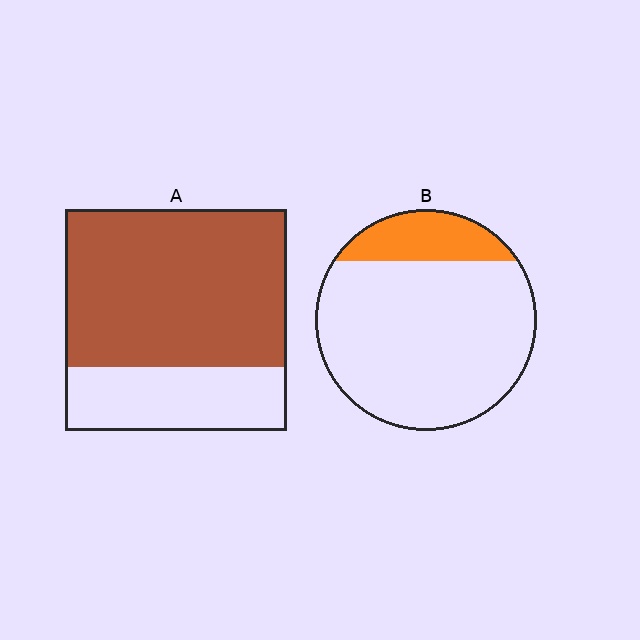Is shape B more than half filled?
No.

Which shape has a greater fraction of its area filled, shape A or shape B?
Shape A.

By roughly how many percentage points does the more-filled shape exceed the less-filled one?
By roughly 55 percentage points (A over B).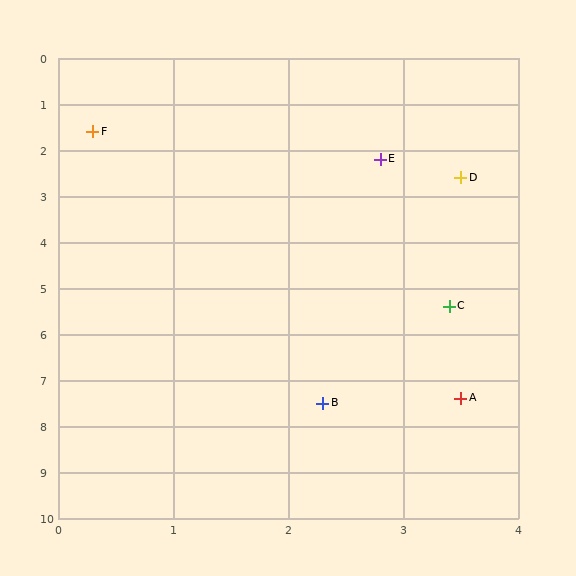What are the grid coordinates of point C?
Point C is at approximately (3.4, 5.4).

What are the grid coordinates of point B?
Point B is at approximately (2.3, 7.5).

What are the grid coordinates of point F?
Point F is at approximately (0.3, 1.6).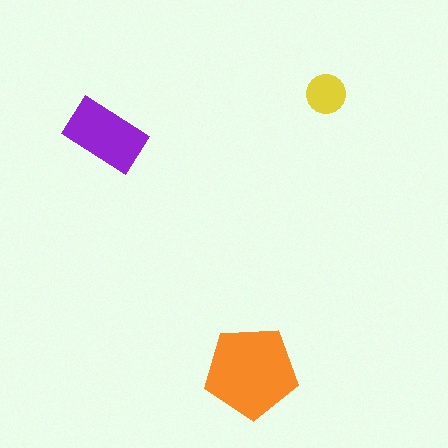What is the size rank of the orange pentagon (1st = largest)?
1st.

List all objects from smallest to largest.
The yellow circle, the purple rectangle, the orange pentagon.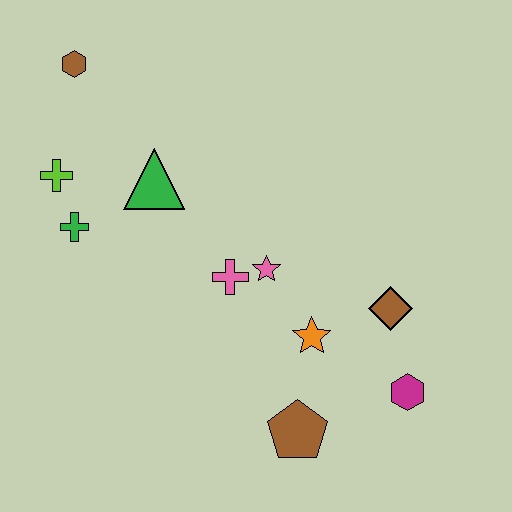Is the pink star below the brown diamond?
No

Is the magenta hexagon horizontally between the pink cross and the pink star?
No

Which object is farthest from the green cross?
The magenta hexagon is farthest from the green cross.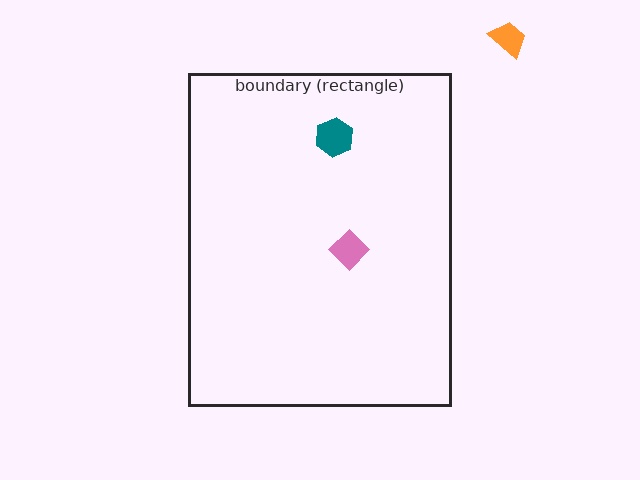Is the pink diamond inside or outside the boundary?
Inside.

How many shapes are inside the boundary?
2 inside, 1 outside.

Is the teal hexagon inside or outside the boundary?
Inside.